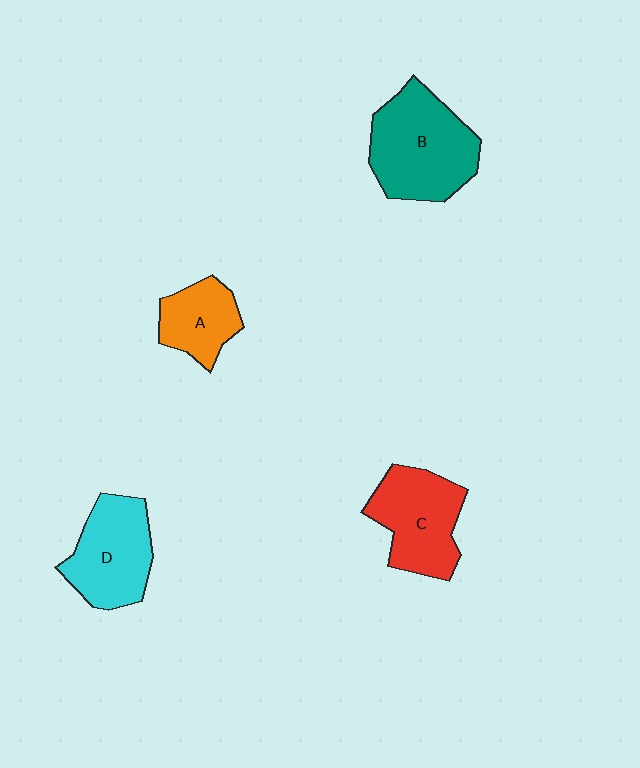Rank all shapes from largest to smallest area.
From largest to smallest: B (teal), C (red), D (cyan), A (orange).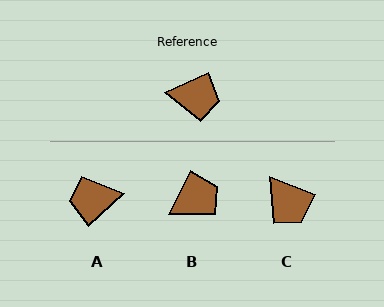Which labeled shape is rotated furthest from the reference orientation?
A, about 163 degrees away.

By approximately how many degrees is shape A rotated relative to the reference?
Approximately 163 degrees clockwise.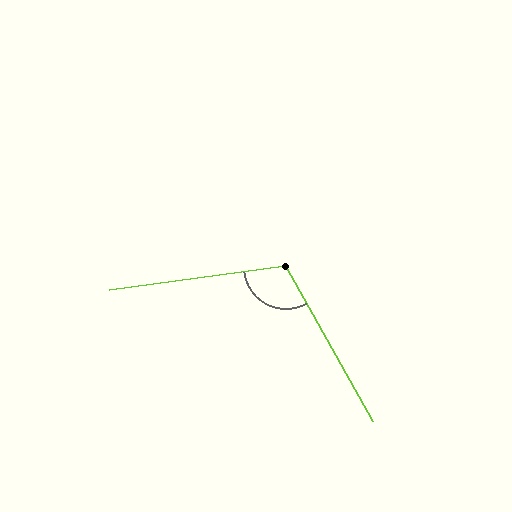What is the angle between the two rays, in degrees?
Approximately 111 degrees.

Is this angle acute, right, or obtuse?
It is obtuse.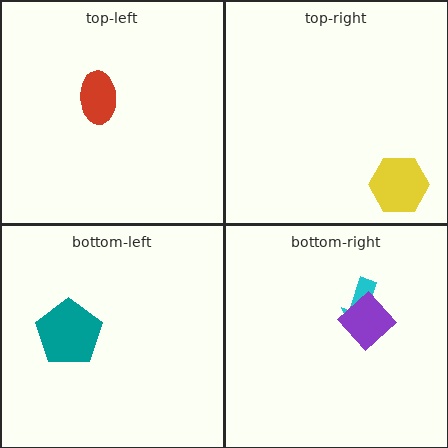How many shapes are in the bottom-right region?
2.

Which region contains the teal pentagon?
The bottom-left region.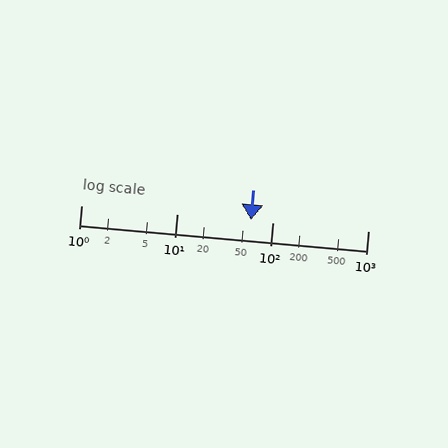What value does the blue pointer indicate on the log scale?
The pointer indicates approximately 60.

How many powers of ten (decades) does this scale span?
The scale spans 3 decades, from 1 to 1000.